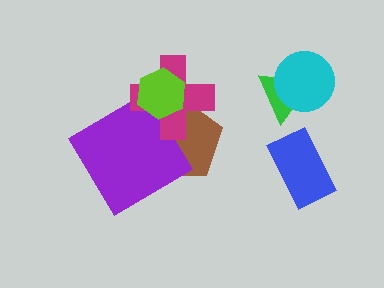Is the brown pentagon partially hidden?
Yes, it is partially covered by another shape.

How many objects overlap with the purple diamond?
2 objects overlap with the purple diamond.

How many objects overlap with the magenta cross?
3 objects overlap with the magenta cross.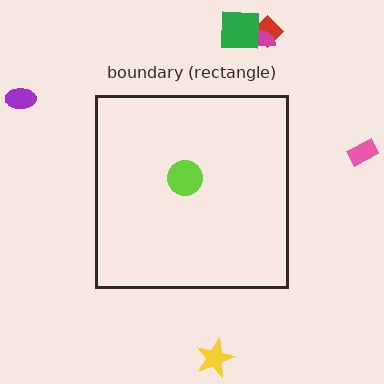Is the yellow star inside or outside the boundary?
Outside.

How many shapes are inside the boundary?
1 inside, 6 outside.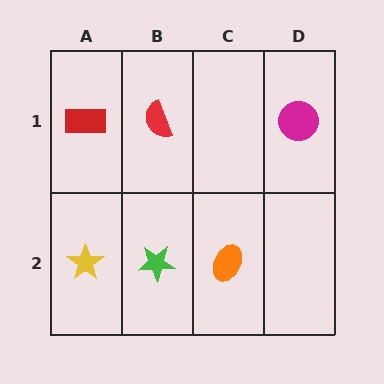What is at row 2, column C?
An orange ellipse.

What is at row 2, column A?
A yellow star.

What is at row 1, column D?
A magenta circle.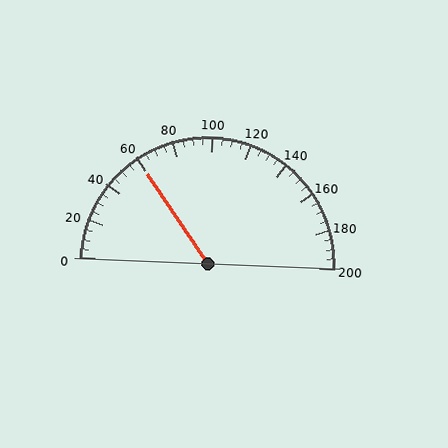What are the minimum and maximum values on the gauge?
The gauge ranges from 0 to 200.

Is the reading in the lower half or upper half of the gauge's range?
The reading is in the lower half of the range (0 to 200).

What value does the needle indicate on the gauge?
The needle indicates approximately 60.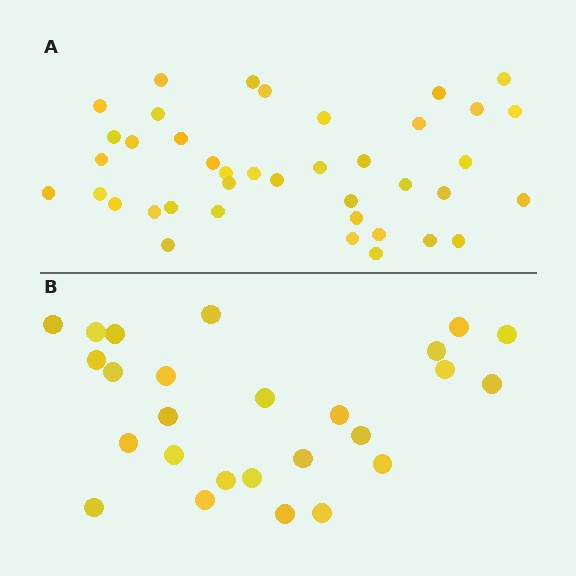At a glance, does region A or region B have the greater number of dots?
Region A (the top region) has more dots.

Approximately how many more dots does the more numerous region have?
Region A has approximately 15 more dots than region B.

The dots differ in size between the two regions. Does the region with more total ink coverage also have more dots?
No. Region B has more total ink coverage because its dots are larger, but region A actually contains more individual dots. Total area can be misleading — the number of items is what matters here.